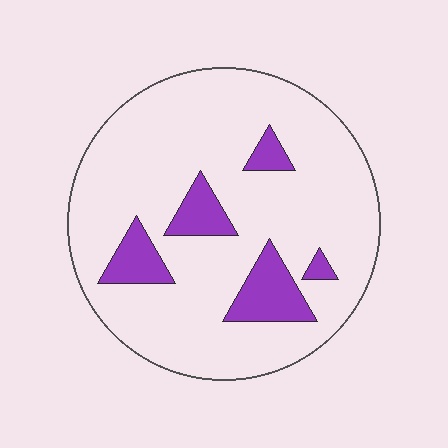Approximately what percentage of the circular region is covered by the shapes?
Approximately 15%.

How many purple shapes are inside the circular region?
5.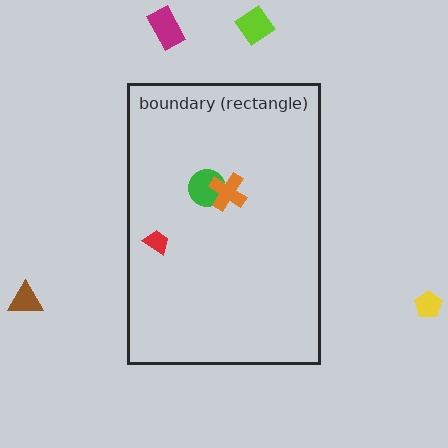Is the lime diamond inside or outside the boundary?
Outside.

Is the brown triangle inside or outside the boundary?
Outside.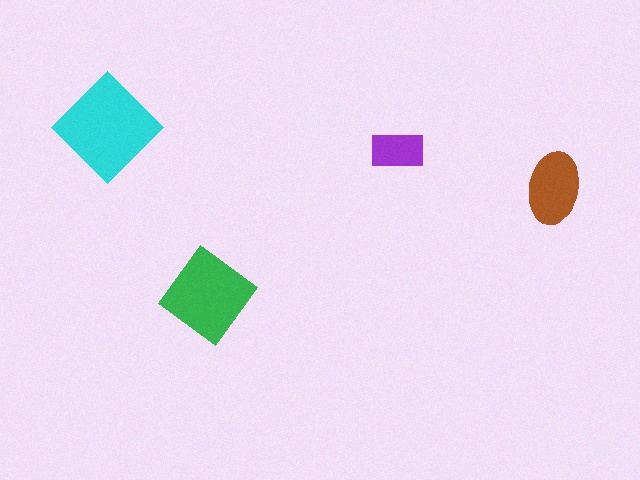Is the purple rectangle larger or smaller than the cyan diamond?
Smaller.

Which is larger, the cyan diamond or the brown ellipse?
The cyan diamond.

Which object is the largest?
The cyan diamond.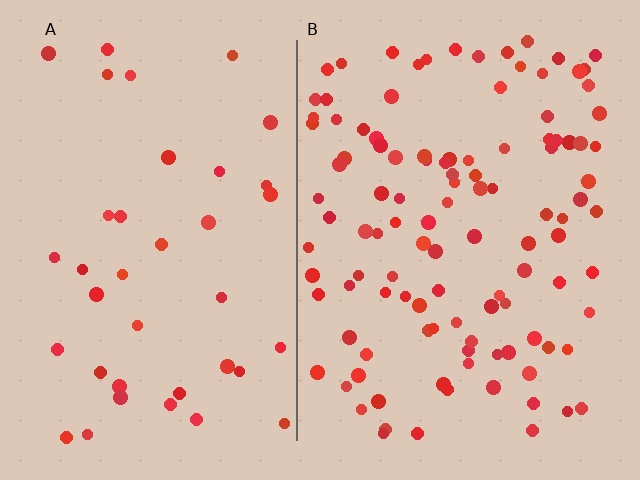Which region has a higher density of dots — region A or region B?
B (the right).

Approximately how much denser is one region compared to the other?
Approximately 2.9× — region B over region A.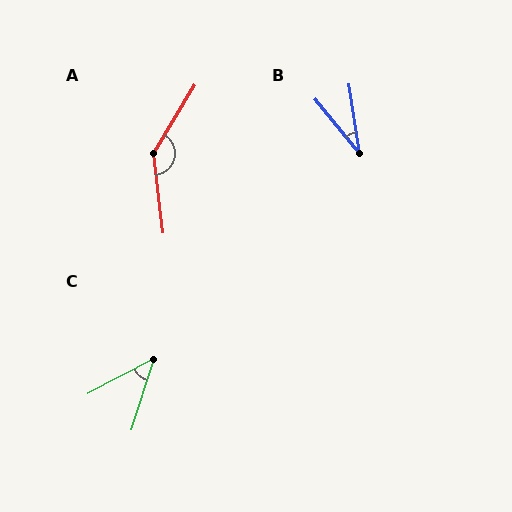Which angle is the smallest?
B, at approximately 30 degrees.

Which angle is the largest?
A, at approximately 142 degrees.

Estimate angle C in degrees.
Approximately 44 degrees.